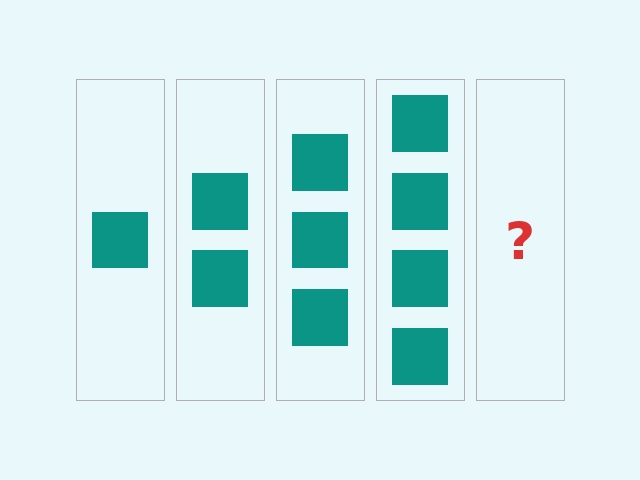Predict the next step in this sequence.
The next step is 5 squares.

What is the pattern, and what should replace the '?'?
The pattern is that each step adds one more square. The '?' should be 5 squares.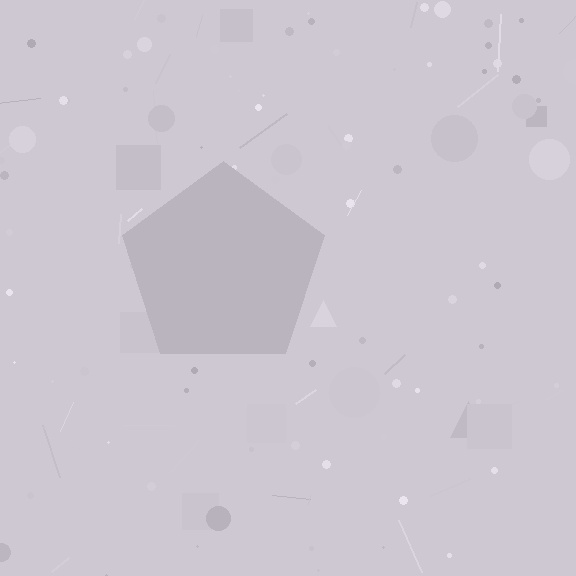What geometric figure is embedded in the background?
A pentagon is embedded in the background.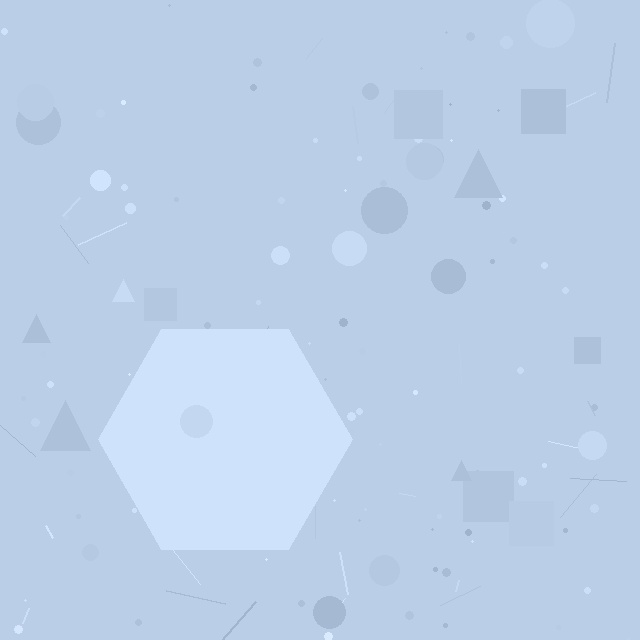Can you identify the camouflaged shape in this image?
The camouflaged shape is a hexagon.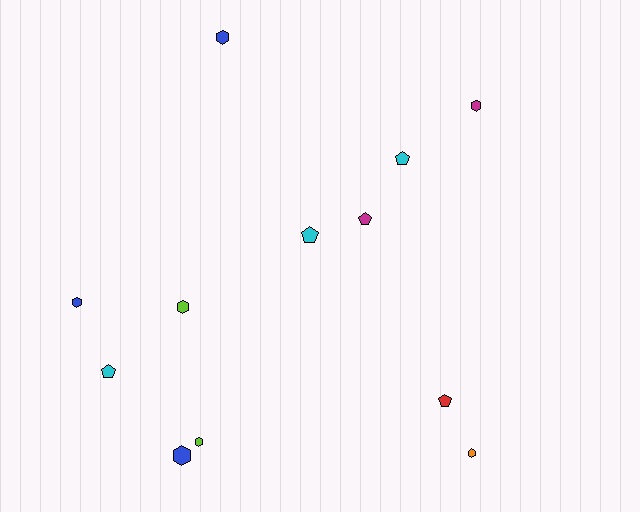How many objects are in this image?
There are 12 objects.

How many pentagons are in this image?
There are 5 pentagons.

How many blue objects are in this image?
There are 3 blue objects.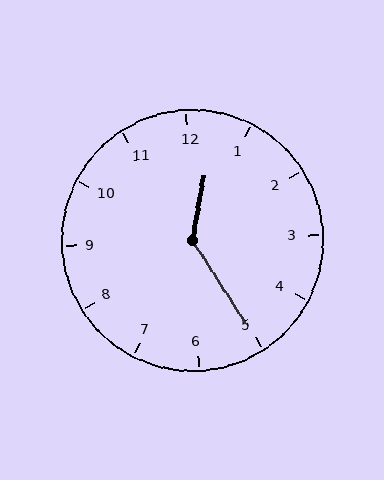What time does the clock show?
12:25.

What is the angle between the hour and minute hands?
Approximately 138 degrees.